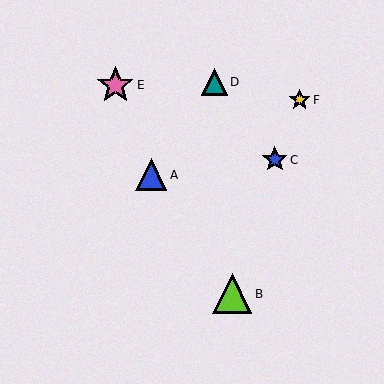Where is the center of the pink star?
The center of the pink star is at (115, 85).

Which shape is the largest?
The lime triangle (labeled B) is the largest.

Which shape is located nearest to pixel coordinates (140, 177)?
The blue triangle (labeled A) at (151, 175) is nearest to that location.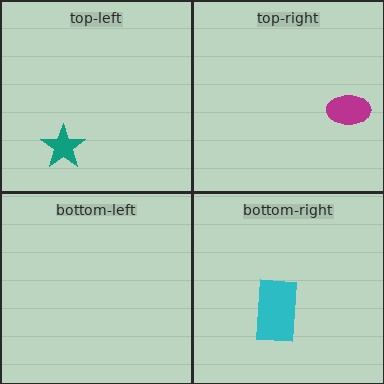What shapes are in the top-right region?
The magenta ellipse.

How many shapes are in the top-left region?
1.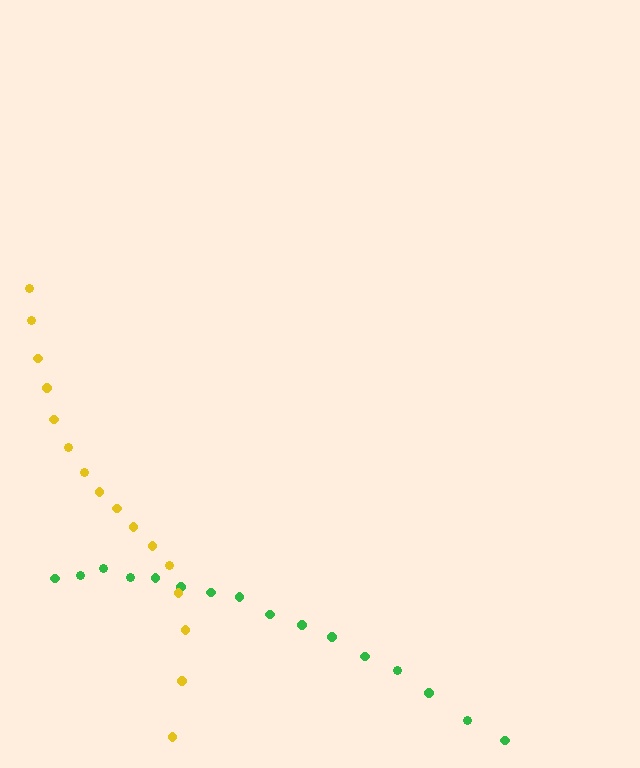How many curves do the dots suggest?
There are 2 distinct paths.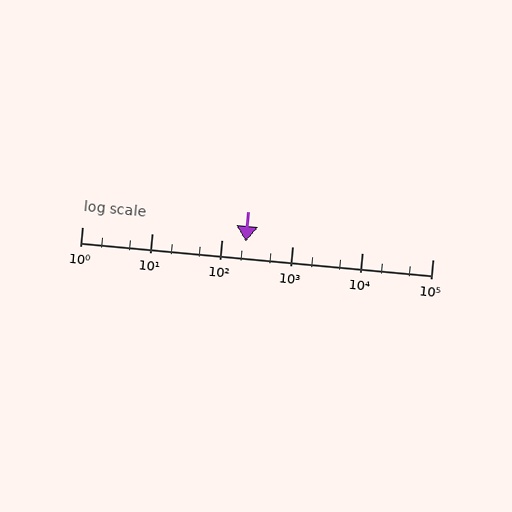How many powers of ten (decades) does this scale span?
The scale spans 5 decades, from 1 to 100000.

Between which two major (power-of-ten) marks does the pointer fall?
The pointer is between 100 and 1000.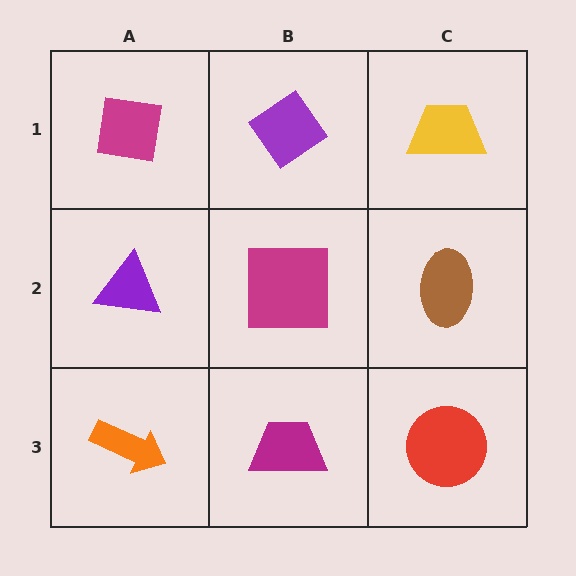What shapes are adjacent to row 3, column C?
A brown ellipse (row 2, column C), a magenta trapezoid (row 3, column B).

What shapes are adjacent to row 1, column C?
A brown ellipse (row 2, column C), a purple diamond (row 1, column B).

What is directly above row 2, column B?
A purple diamond.